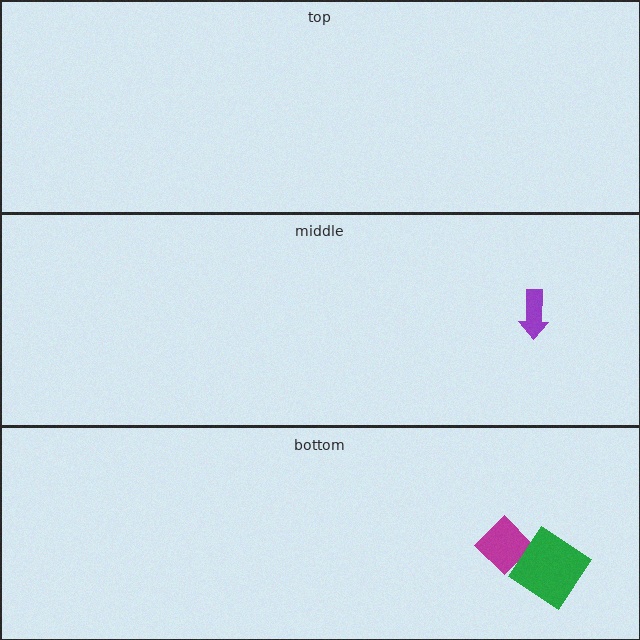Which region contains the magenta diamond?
The bottom region.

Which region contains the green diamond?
The bottom region.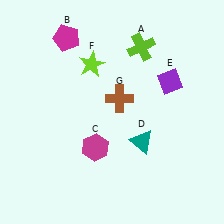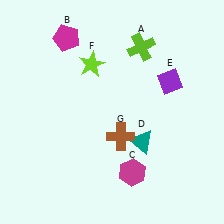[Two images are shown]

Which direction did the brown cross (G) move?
The brown cross (G) moved down.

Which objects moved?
The objects that moved are: the magenta hexagon (C), the brown cross (G).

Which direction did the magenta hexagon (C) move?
The magenta hexagon (C) moved right.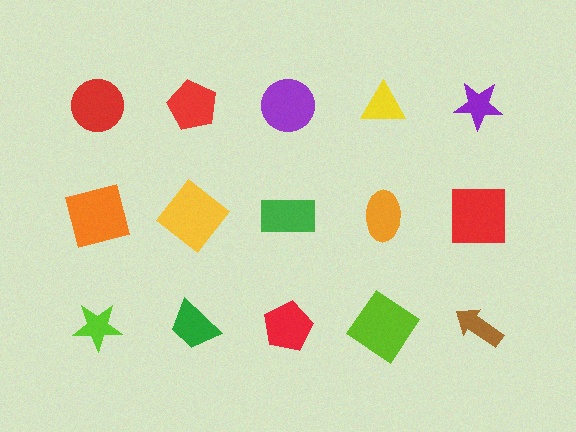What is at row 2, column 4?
An orange ellipse.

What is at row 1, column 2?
A red pentagon.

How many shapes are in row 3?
5 shapes.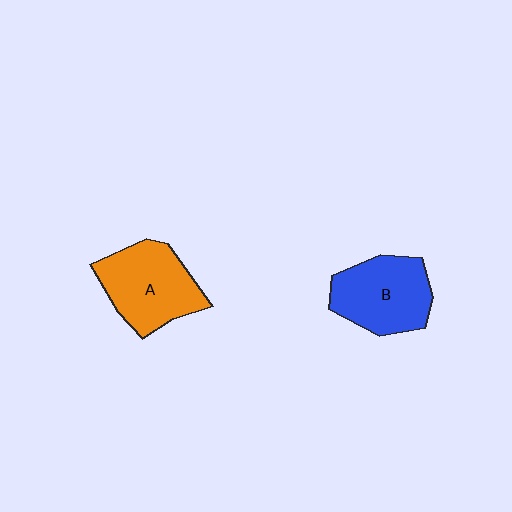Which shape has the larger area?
Shape A (orange).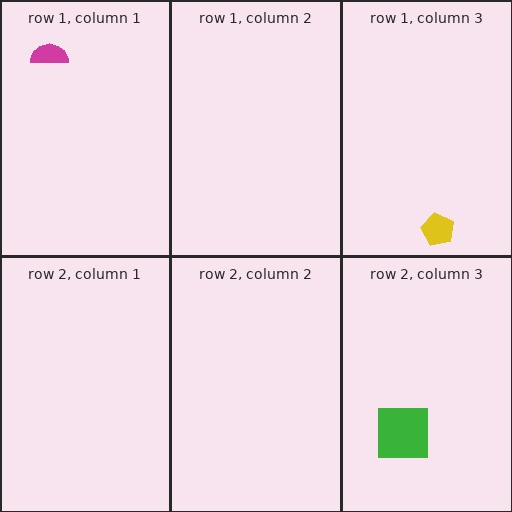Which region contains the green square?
The row 2, column 3 region.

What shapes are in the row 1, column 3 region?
The yellow pentagon.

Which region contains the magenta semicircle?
The row 1, column 1 region.